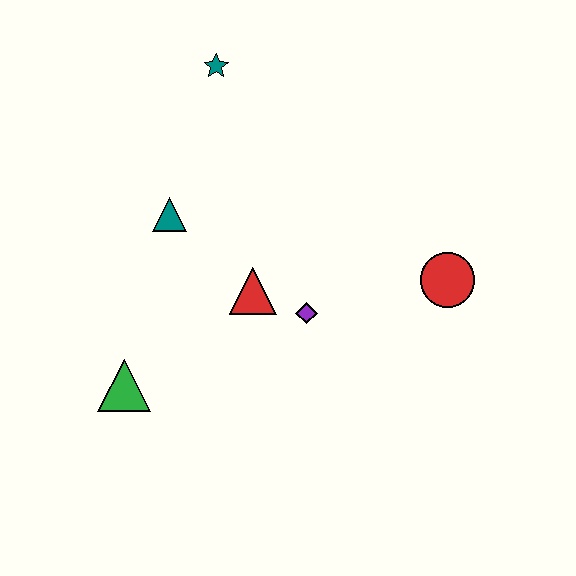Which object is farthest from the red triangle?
The teal star is farthest from the red triangle.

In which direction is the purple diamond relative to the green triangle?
The purple diamond is to the right of the green triangle.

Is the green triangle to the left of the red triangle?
Yes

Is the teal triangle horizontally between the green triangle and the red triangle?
Yes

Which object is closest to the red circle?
The purple diamond is closest to the red circle.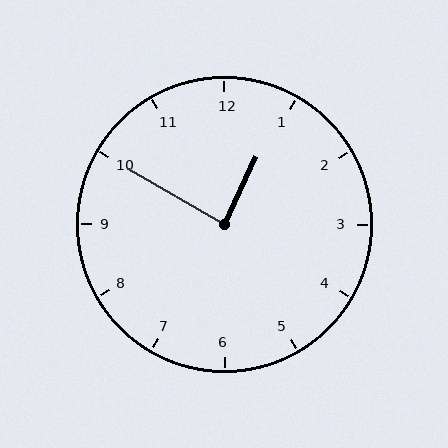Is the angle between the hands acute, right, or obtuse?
It is right.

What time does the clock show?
12:50.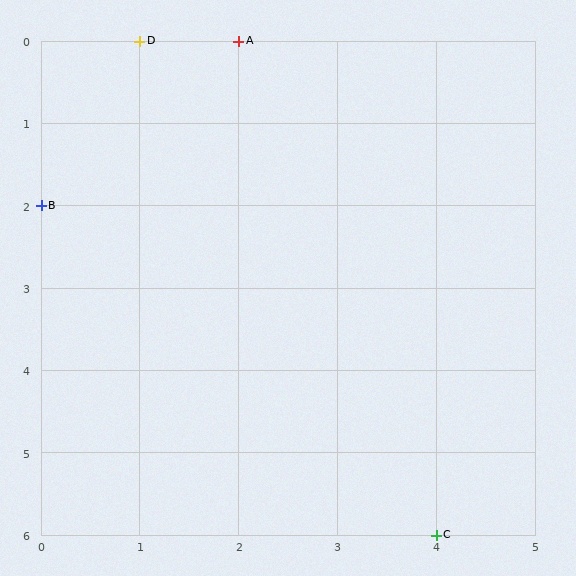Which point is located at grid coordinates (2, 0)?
Point A is at (2, 0).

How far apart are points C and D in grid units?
Points C and D are 3 columns and 6 rows apart (about 6.7 grid units diagonally).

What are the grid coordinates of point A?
Point A is at grid coordinates (2, 0).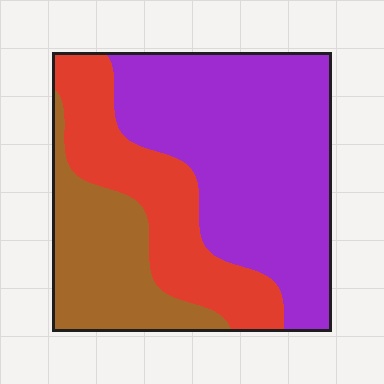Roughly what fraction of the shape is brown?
Brown covers around 20% of the shape.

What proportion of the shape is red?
Red covers roughly 25% of the shape.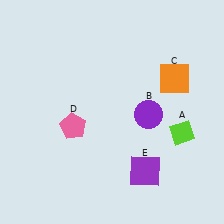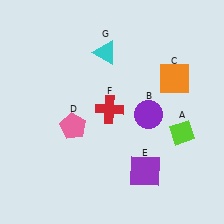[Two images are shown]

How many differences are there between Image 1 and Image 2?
There are 2 differences between the two images.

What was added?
A red cross (F), a cyan triangle (G) were added in Image 2.